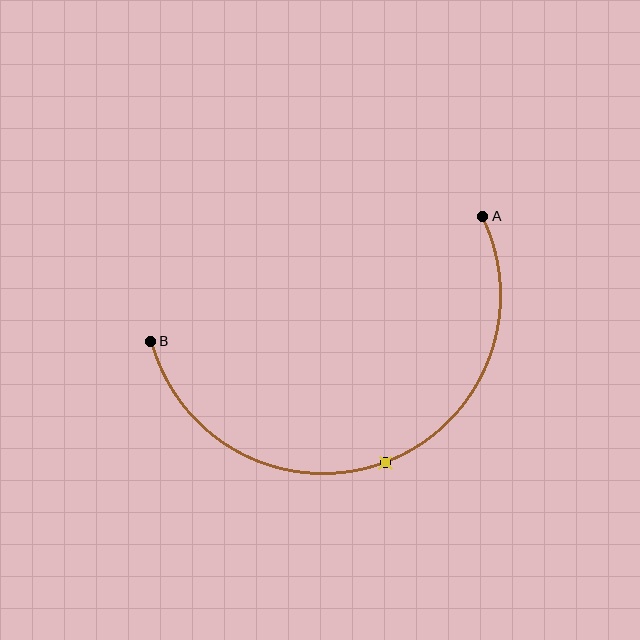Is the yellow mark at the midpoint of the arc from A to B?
Yes. The yellow mark lies on the arc at equal arc-length from both A and B — it is the arc midpoint.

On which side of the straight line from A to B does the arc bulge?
The arc bulges below the straight line connecting A and B.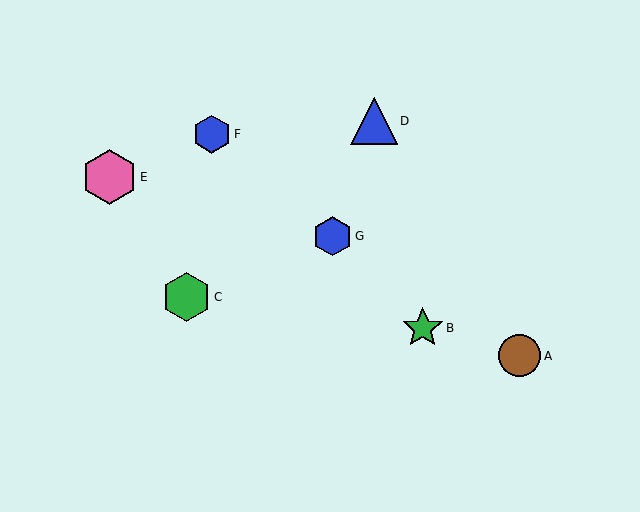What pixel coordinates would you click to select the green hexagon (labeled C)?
Click at (186, 297) to select the green hexagon C.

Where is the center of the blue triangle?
The center of the blue triangle is at (374, 121).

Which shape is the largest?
The pink hexagon (labeled E) is the largest.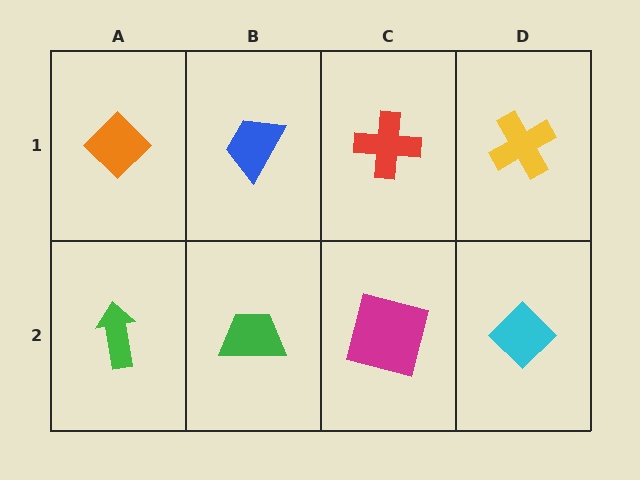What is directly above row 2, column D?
A yellow cross.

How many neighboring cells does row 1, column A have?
2.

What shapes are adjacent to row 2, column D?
A yellow cross (row 1, column D), a magenta square (row 2, column C).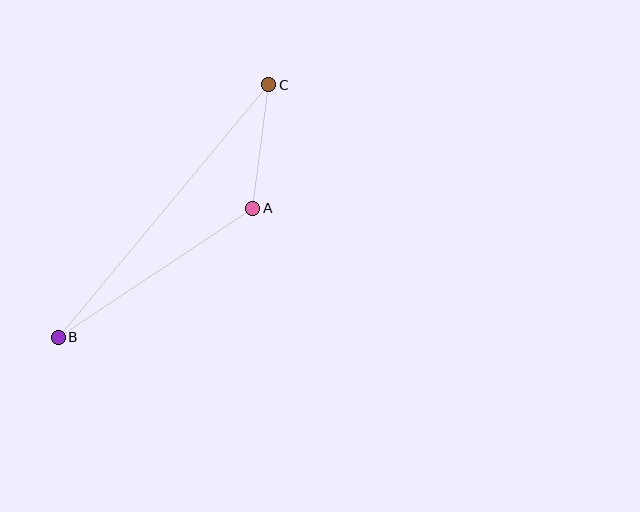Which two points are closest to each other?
Points A and C are closest to each other.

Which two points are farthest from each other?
Points B and C are farthest from each other.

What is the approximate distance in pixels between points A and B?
The distance between A and B is approximately 233 pixels.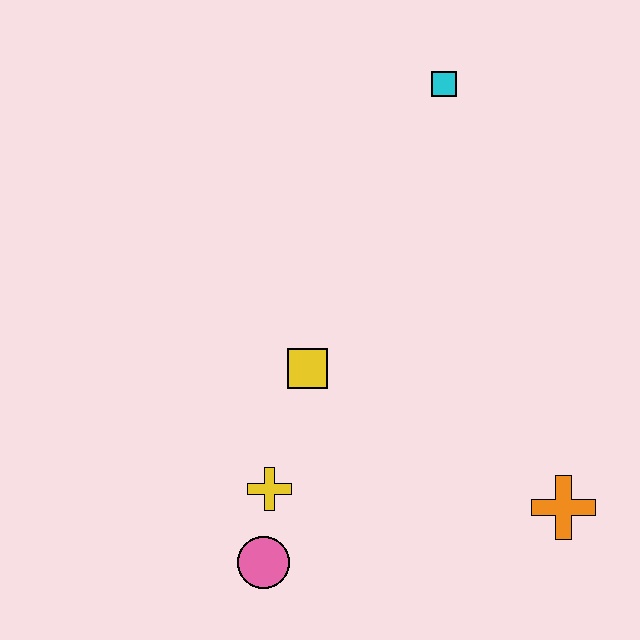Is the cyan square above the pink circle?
Yes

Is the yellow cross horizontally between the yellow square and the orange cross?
No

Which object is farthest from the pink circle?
The cyan square is farthest from the pink circle.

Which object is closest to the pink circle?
The yellow cross is closest to the pink circle.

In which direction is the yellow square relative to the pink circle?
The yellow square is above the pink circle.